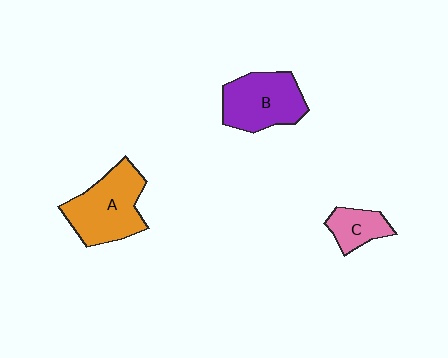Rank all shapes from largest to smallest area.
From largest to smallest: A (orange), B (purple), C (pink).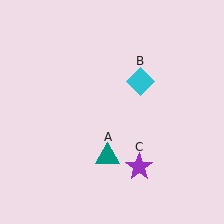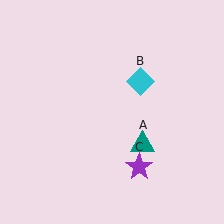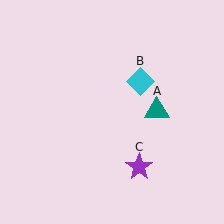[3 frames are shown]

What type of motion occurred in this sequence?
The teal triangle (object A) rotated counterclockwise around the center of the scene.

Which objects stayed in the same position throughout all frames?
Cyan diamond (object B) and purple star (object C) remained stationary.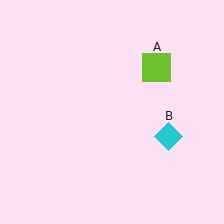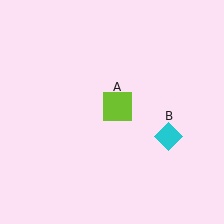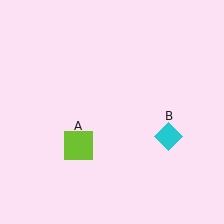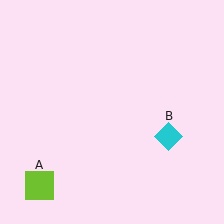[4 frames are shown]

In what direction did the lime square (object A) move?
The lime square (object A) moved down and to the left.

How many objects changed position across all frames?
1 object changed position: lime square (object A).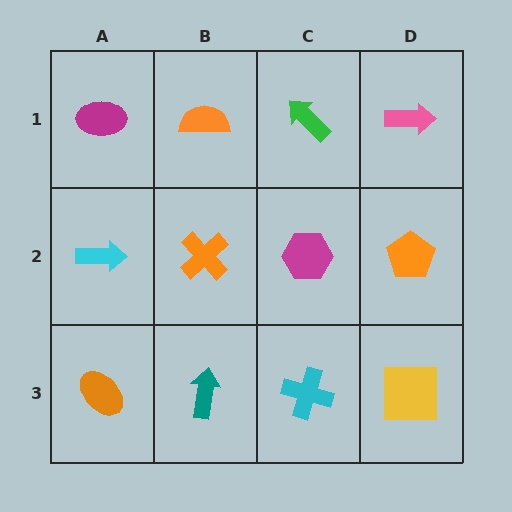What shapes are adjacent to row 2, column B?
An orange semicircle (row 1, column B), a teal arrow (row 3, column B), a cyan arrow (row 2, column A), a magenta hexagon (row 2, column C).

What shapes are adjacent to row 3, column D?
An orange pentagon (row 2, column D), a cyan cross (row 3, column C).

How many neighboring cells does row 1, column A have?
2.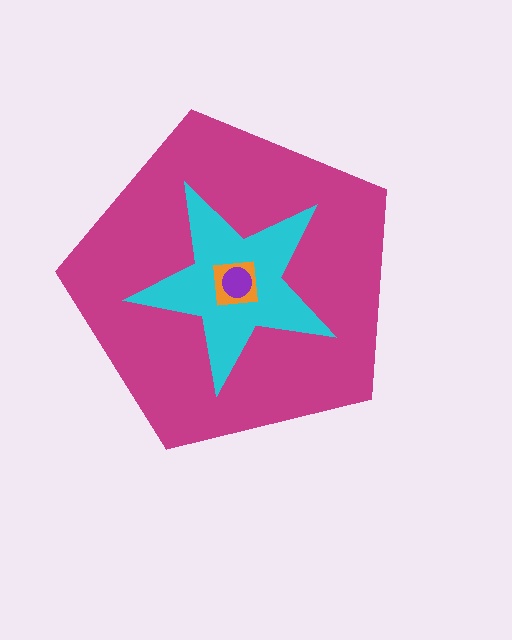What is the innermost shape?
The purple circle.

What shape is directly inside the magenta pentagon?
The cyan star.